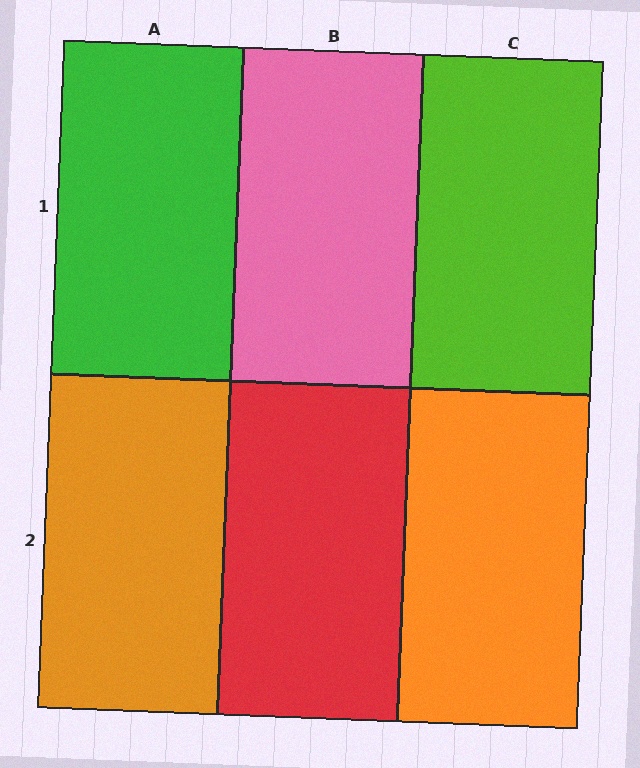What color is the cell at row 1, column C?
Lime.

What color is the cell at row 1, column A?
Green.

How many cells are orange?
2 cells are orange.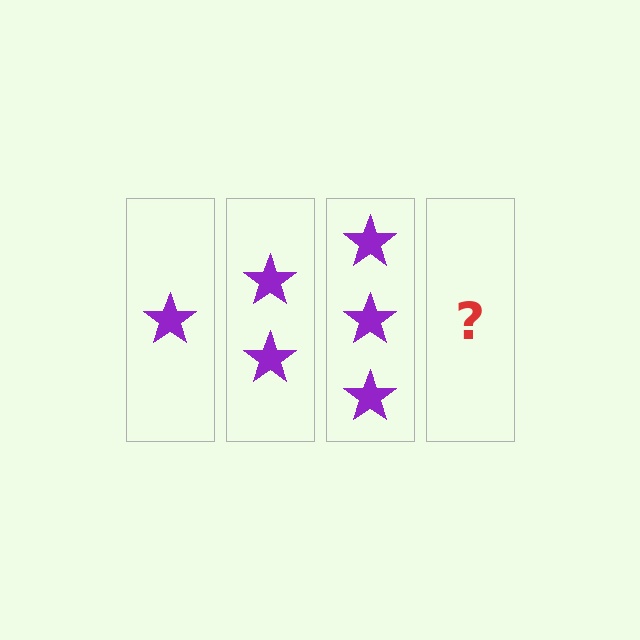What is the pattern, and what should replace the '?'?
The pattern is that each step adds one more star. The '?' should be 4 stars.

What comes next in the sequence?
The next element should be 4 stars.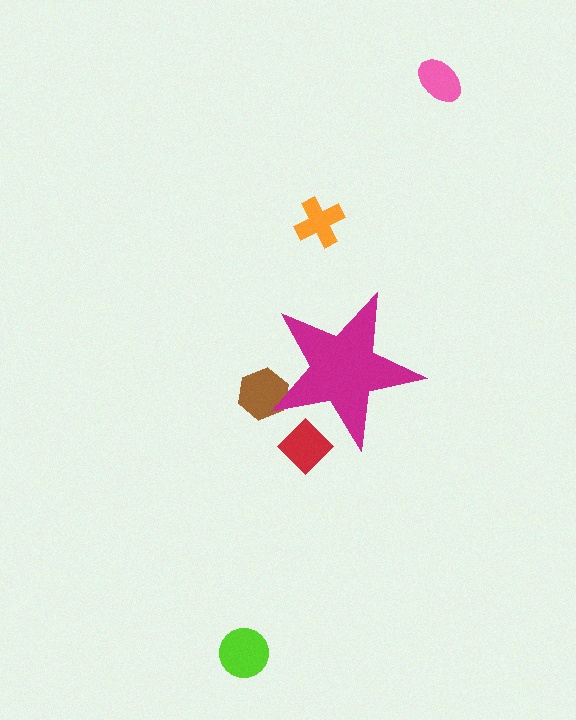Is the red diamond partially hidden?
Yes, the red diamond is partially hidden behind the magenta star.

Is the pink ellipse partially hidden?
No, the pink ellipse is fully visible.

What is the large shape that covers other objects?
A magenta star.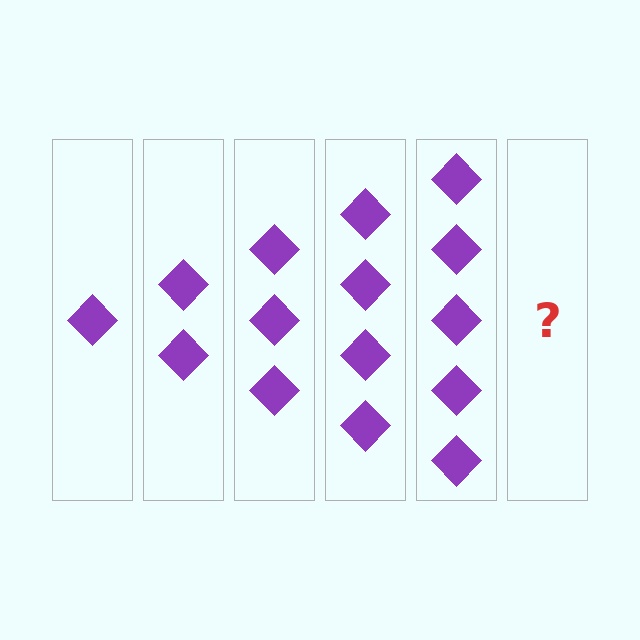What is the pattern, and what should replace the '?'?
The pattern is that each step adds one more diamond. The '?' should be 6 diamonds.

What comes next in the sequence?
The next element should be 6 diamonds.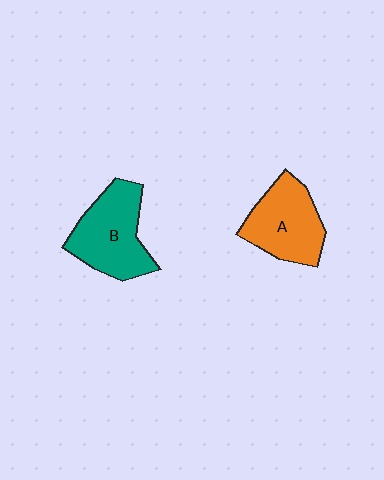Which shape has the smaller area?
Shape A (orange).